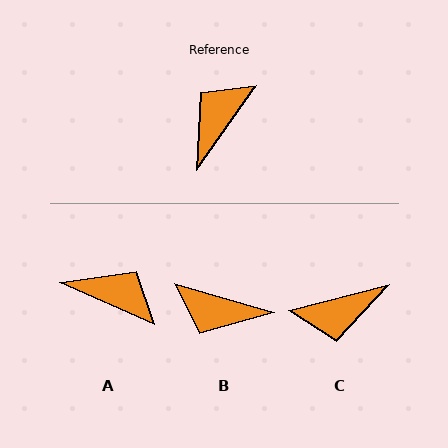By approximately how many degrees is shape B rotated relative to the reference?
Approximately 109 degrees counter-clockwise.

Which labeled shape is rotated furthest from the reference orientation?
C, about 140 degrees away.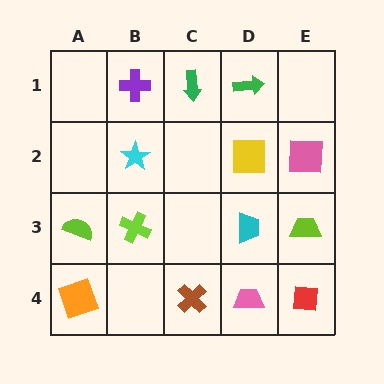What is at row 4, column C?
A brown cross.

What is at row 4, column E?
A red square.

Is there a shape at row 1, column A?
No, that cell is empty.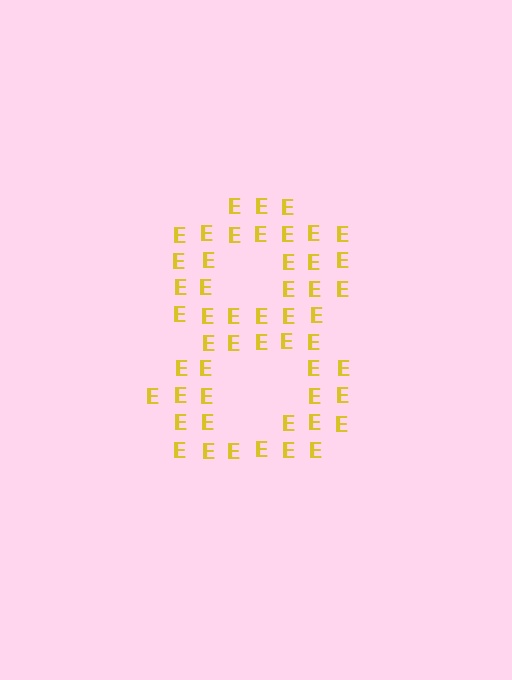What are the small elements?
The small elements are letter E's.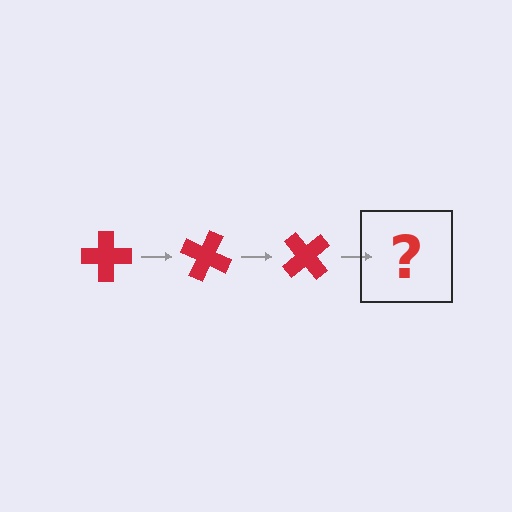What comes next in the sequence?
The next element should be a red cross rotated 75 degrees.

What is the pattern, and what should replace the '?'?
The pattern is that the cross rotates 25 degrees each step. The '?' should be a red cross rotated 75 degrees.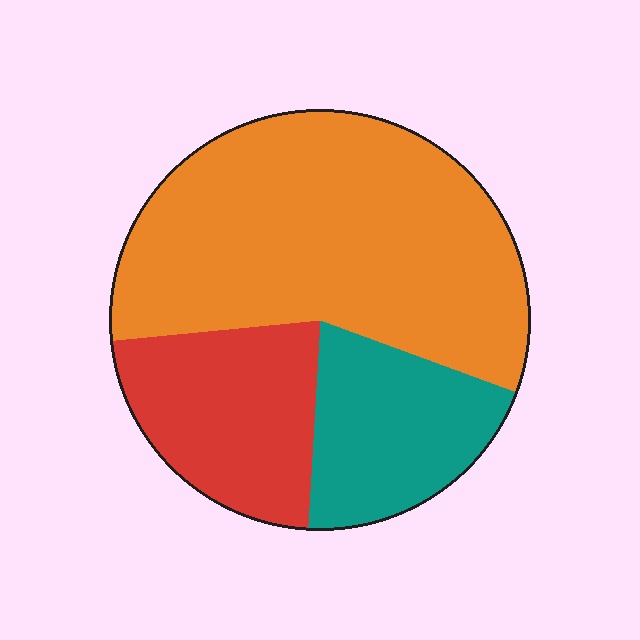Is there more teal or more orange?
Orange.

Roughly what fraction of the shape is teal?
Teal takes up about one fifth (1/5) of the shape.